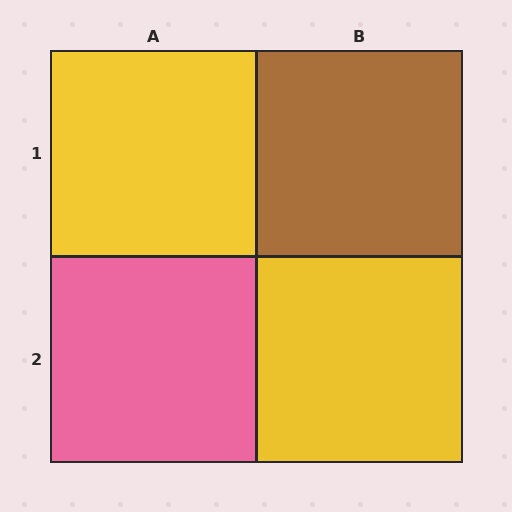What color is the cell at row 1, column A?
Yellow.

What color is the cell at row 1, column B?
Brown.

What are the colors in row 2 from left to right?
Pink, yellow.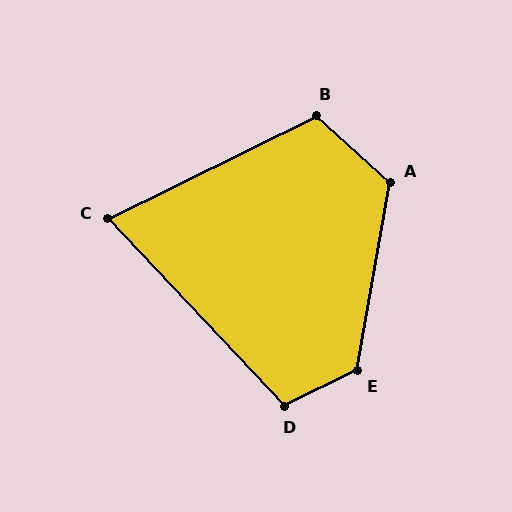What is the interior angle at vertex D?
Approximately 107 degrees (obtuse).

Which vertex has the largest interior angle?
E, at approximately 126 degrees.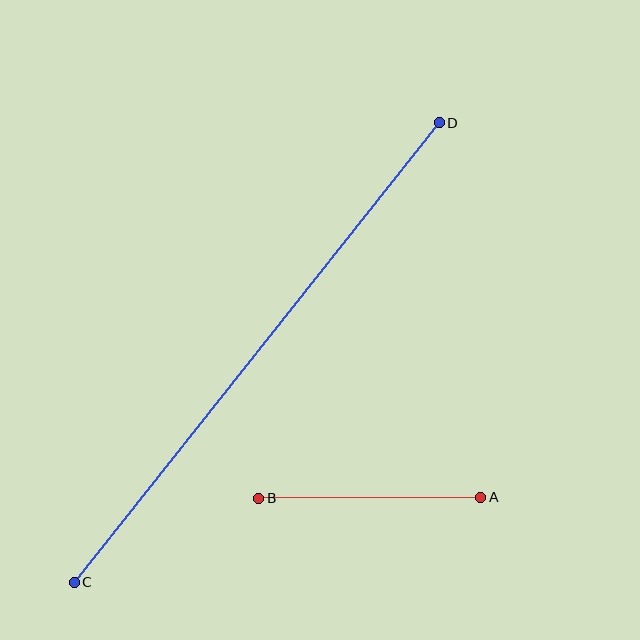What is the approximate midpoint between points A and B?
The midpoint is at approximately (370, 498) pixels.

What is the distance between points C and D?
The distance is approximately 587 pixels.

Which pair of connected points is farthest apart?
Points C and D are farthest apart.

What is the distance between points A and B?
The distance is approximately 222 pixels.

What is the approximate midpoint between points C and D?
The midpoint is at approximately (257, 353) pixels.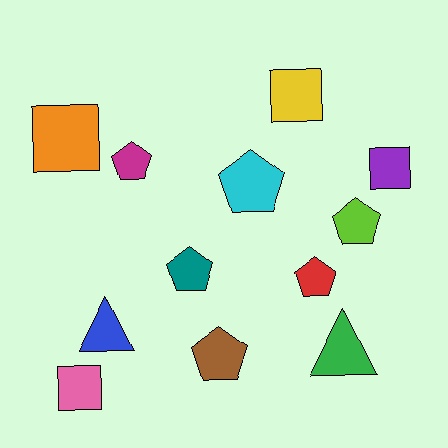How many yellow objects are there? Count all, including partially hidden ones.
There is 1 yellow object.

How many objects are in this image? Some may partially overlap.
There are 12 objects.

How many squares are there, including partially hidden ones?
There are 4 squares.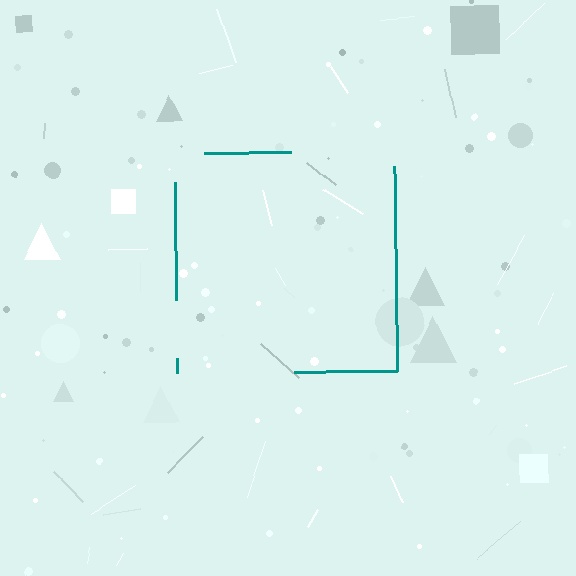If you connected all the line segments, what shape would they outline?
They would outline a square.